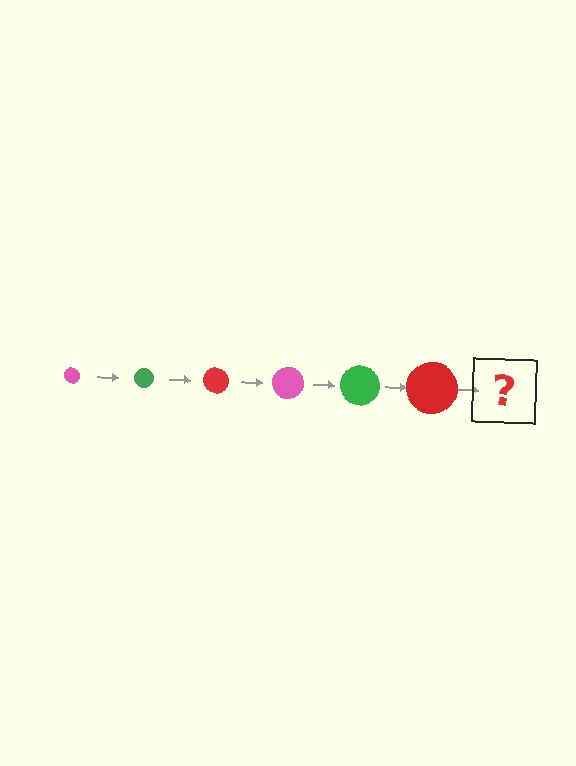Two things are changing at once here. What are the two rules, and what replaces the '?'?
The two rules are that the circle grows larger each step and the color cycles through pink, green, and red. The '?' should be a pink circle, larger than the previous one.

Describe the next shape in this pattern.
It should be a pink circle, larger than the previous one.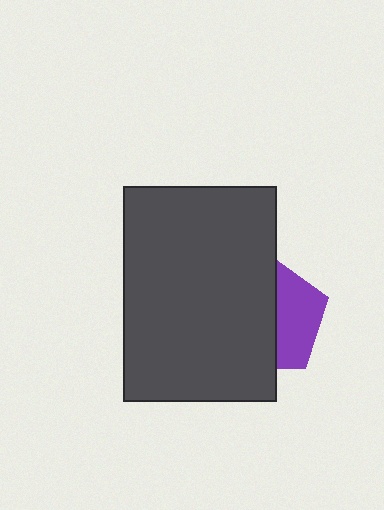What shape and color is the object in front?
The object in front is a dark gray rectangle.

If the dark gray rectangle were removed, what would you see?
You would see the complete purple pentagon.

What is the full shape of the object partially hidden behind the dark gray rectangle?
The partially hidden object is a purple pentagon.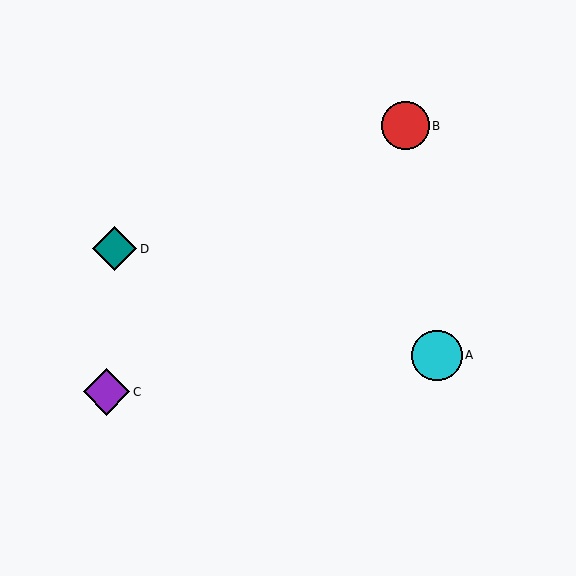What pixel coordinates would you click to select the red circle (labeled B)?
Click at (405, 126) to select the red circle B.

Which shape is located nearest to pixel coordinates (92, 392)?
The purple diamond (labeled C) at (106, 392) is nearest to that location.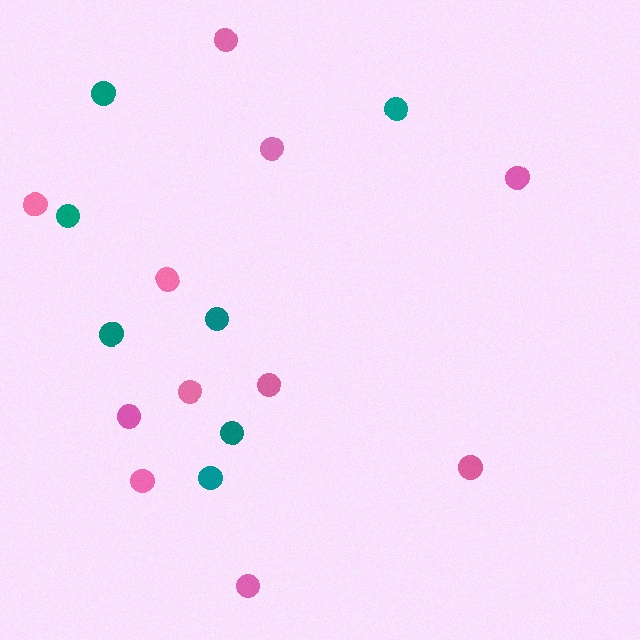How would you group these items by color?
There are 2 groups: one group of pink circles (11) and one group of teal circles (7).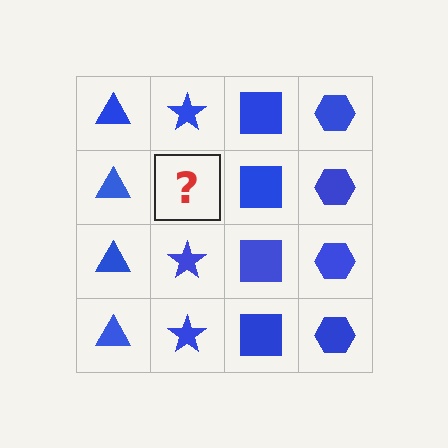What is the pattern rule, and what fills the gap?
The rule is that each column has a consistent shape. The gap should be filled with a blue star.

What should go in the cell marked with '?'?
The missing cell should contain a blue star.